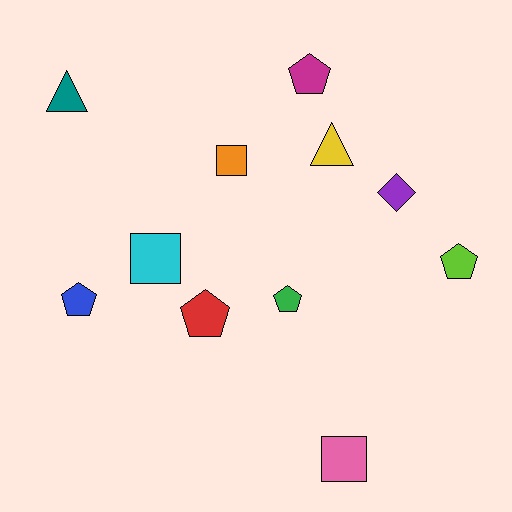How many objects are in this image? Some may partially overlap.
There are 11 objects.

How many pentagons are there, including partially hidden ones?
There are 5 pentagons.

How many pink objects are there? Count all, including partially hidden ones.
There is 1 pink object.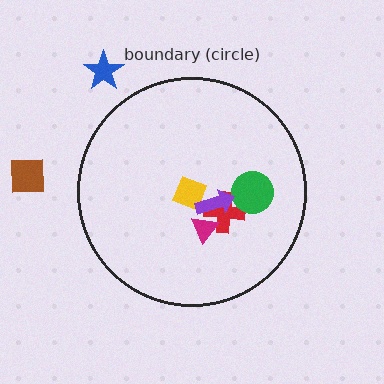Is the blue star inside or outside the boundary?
Outside.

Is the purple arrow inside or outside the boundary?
Inside.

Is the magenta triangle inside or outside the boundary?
Inside.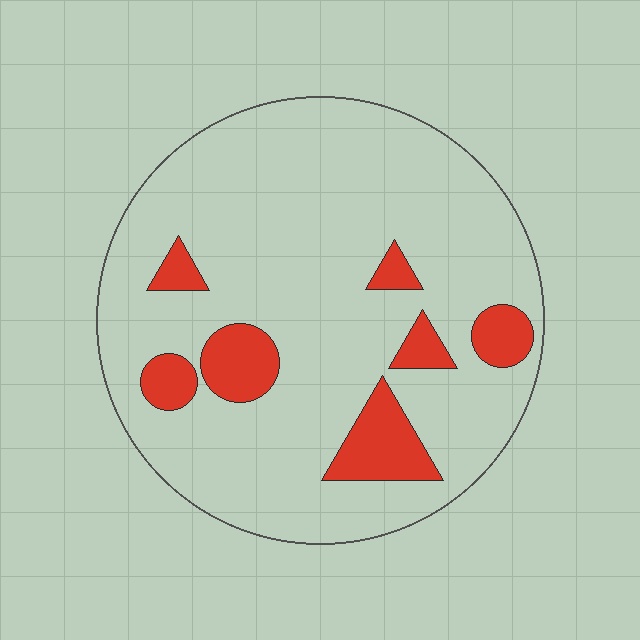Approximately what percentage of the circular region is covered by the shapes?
Approximately 15%.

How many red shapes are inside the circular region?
7.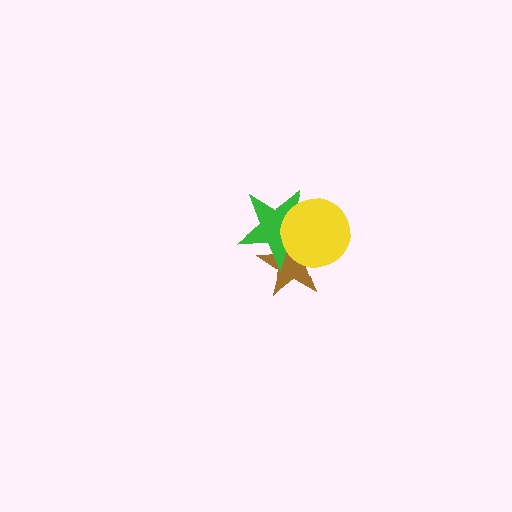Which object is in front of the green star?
The yellow circle is in front of the green star.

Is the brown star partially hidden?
Yes, it is partially covered by another shape.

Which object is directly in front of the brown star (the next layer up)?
The green star is directly in front of the brown star.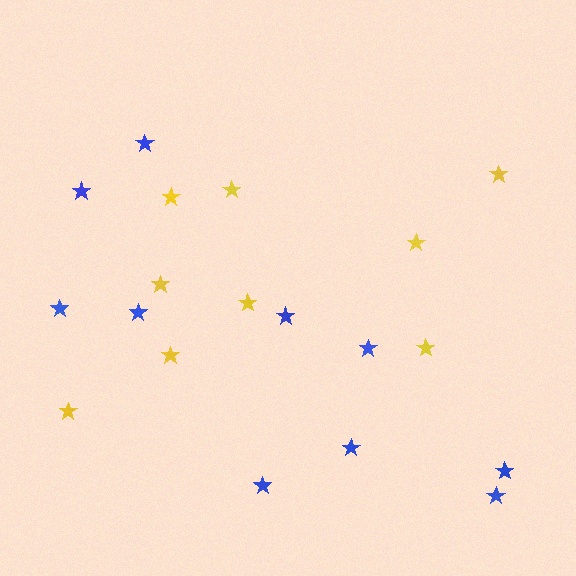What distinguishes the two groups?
There are 2 groups: one group of yellow stars (9) and one group of blue stars (10).